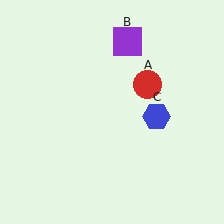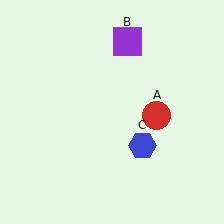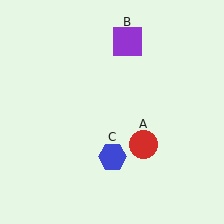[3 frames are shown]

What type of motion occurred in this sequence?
The red circle (object A), blue hexagon (object C) rotated clockwise around the center of the scene.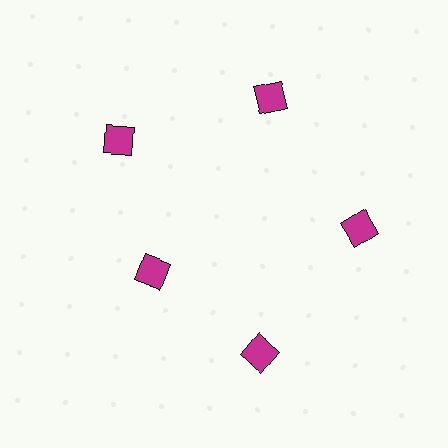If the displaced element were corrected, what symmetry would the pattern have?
It would have 5-fold rotational symmetry — the pattern would map onto itself every 72 degrees.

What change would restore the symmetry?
The symmetry would be restored by moving it outward, back onto the ring so that all 5 diamonds sit at equal angles and equal distance from the center.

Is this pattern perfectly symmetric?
No. The 5 magenta diamonds are arranged in a ring, but one element near the 8 o'clock position is pulled inward toward the center, breaking the 5-fold rotational symmetry.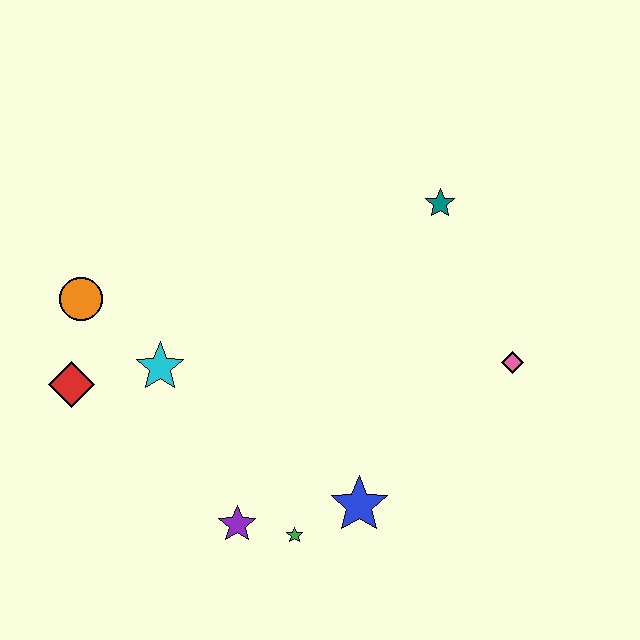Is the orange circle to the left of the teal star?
Yes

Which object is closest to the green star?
The purple star is closest to the green star.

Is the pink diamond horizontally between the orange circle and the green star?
No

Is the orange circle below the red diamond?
No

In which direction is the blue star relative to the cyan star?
The blue star is to the right of the cyan star.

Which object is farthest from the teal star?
The red diamond is farthest from the teal star.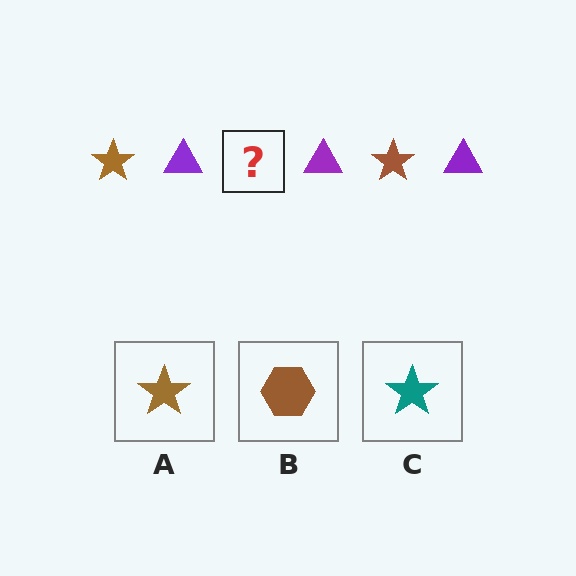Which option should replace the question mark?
Option A.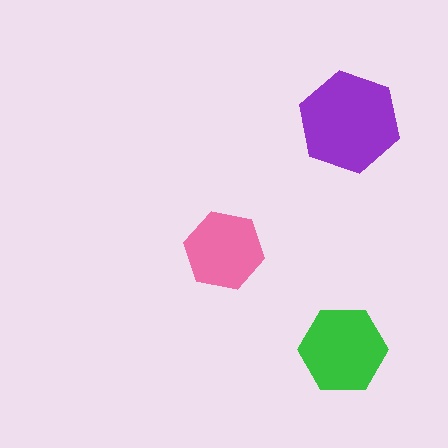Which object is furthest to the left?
The pink hexagon is leftmost.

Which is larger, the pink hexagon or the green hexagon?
The green one.